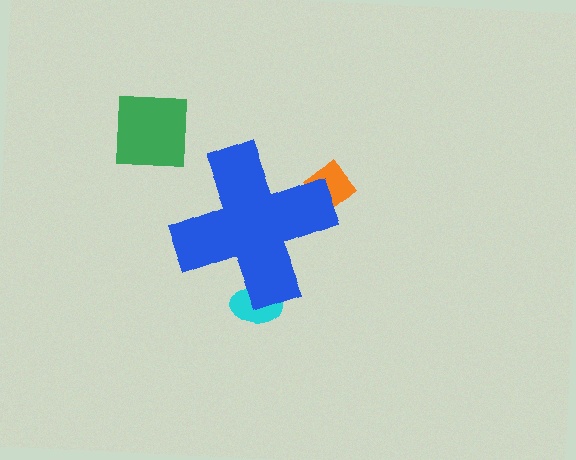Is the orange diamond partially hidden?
Yes, the orange diamond is partially hidden behind the blue cross.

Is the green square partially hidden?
No, the green square is fully visible.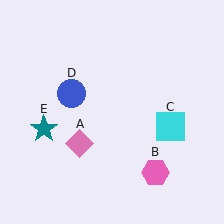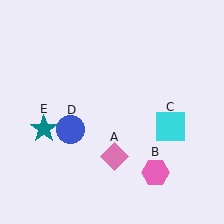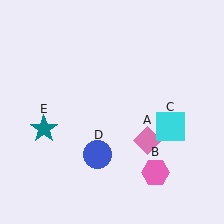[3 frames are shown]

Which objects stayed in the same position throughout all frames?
Pink hexagon (object B) and cyan square (object C) and teal star (object E) remained stationary.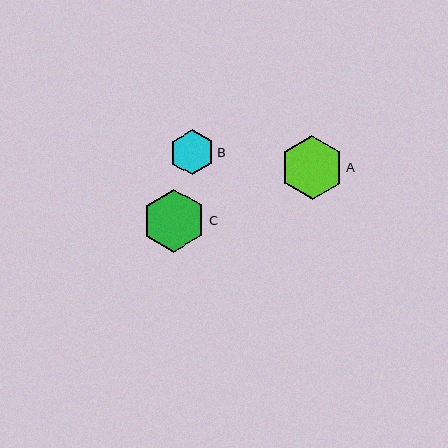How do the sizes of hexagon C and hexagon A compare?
Hexagon C and hexagon A are approximately the same size.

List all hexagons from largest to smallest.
From largest to smallest: C, A, B.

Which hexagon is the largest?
Hexagon C is the largest with a size of approximately 64 pixels.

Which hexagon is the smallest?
Hexagon B is the smallest with a size of approximately 44 pixels.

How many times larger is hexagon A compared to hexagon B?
Hexagon A is approximately 1.4 times the size of hexagon B.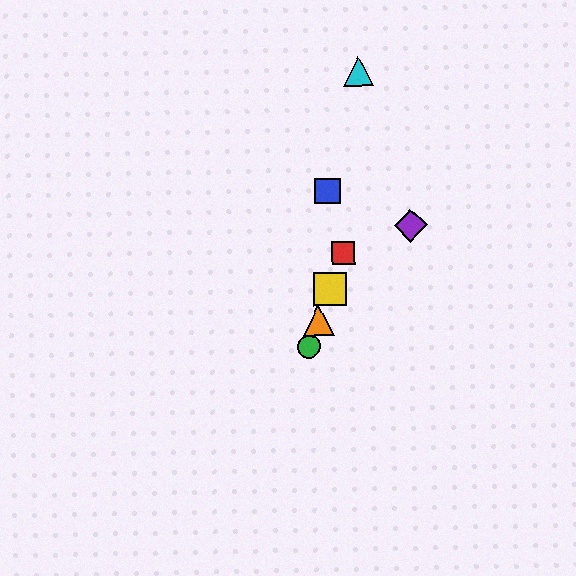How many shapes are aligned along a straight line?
4 shapes (the red square, the green circle, the yellow square, the orange triangle) are aligned along a straight line.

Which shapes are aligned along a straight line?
The red square, the green circle, the yellow square, the orange triangle are aligned along a straight line.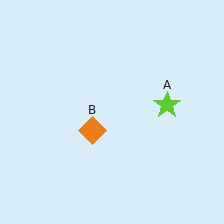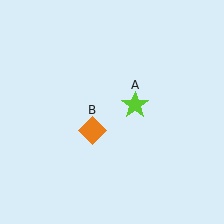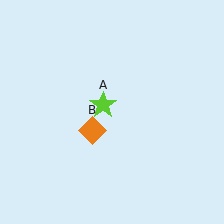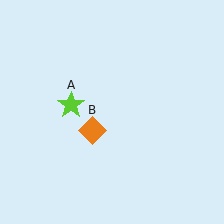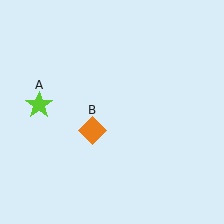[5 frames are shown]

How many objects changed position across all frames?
1 object changed position: lime star (object A).